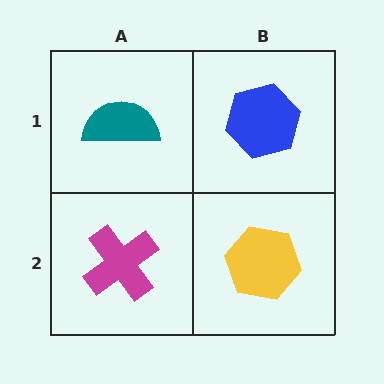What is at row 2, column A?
A magenta cross.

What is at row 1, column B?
A blue hexagon.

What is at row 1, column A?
A teal semicircle.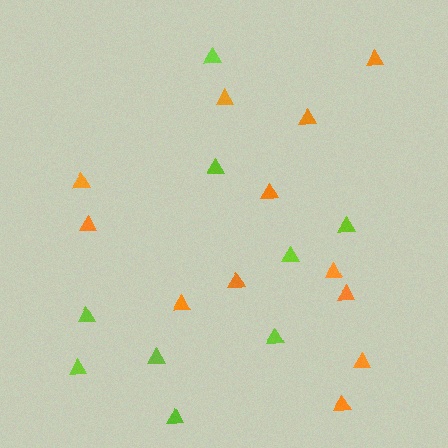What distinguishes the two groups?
There are 2 groups: one group of orange triangles (12) and one group of lime triangles (9).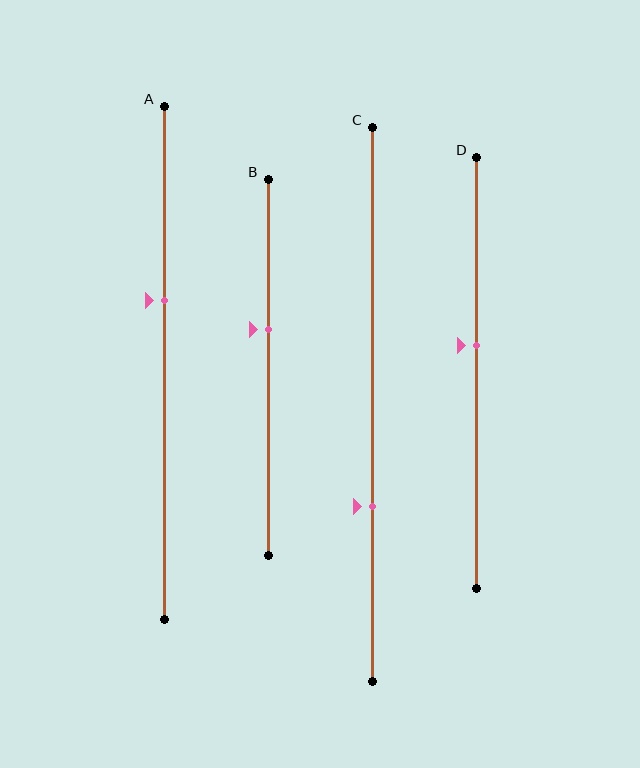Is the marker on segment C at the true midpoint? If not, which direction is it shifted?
No, the marker on segment C is shifted downward by about 18% of the segment length.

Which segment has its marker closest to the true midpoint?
Segment D has its marker closest to the true midpoint.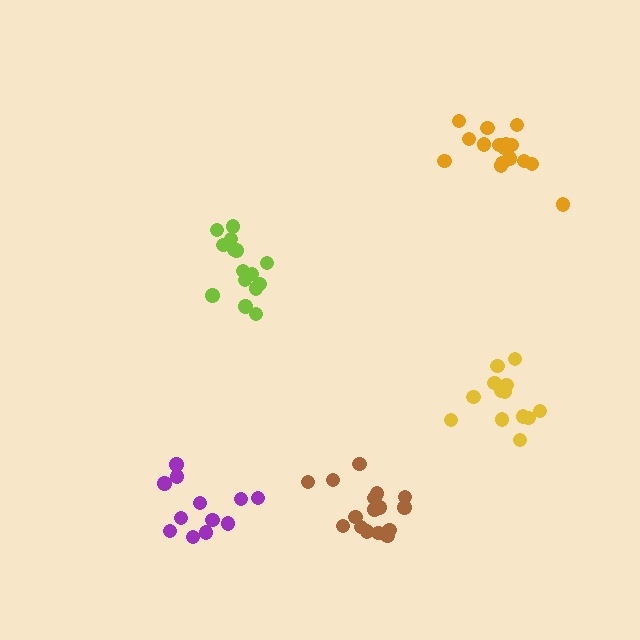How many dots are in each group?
Group 1: 16 dots, Group 2: 12 dots, Group 3: 16 dots, Group 4: 13 dots, Group 5: 15 dots (72 total).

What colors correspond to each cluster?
The clusters are colored: brown, purple, orange, yellow, lime.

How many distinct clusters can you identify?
There are 5 distinct clusters.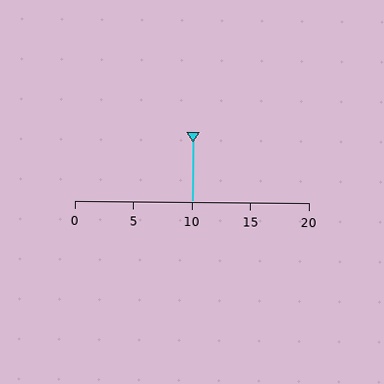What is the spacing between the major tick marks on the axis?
The major ticks are spaced 5 apart.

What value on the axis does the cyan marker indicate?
The marker indicates approximately 10.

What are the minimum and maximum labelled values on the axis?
The axis runs from 0 to 20.